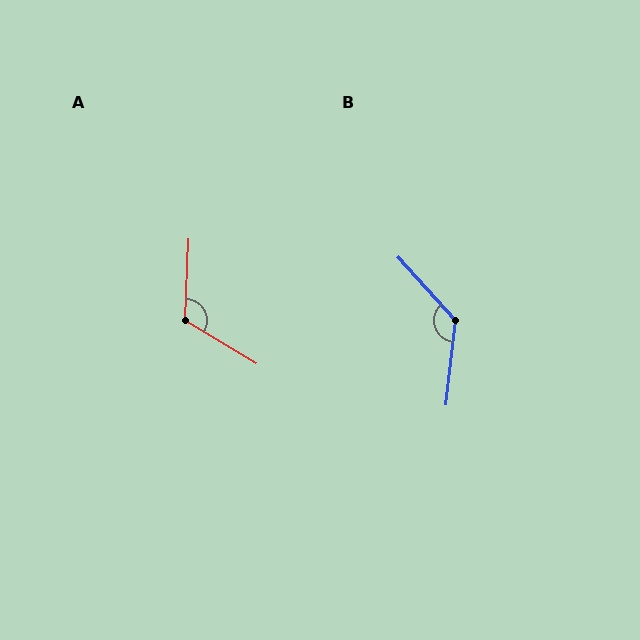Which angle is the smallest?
A, at approximately 118 degrees.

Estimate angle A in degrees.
Approximately 118 degrees.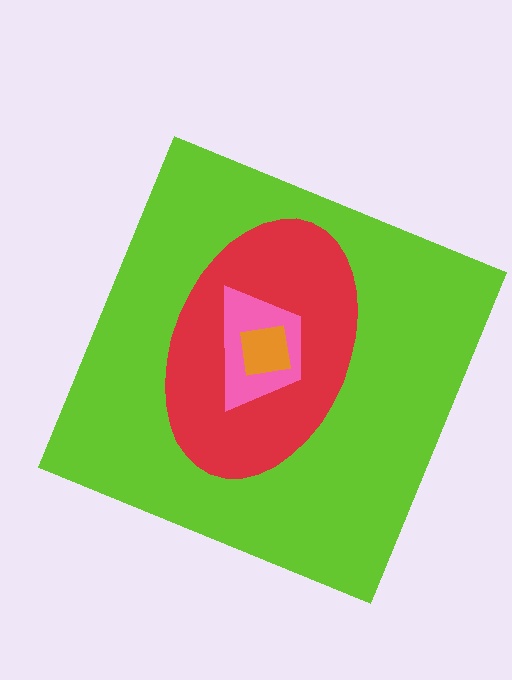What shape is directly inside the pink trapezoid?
The orange square.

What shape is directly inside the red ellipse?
The pink trapezoid.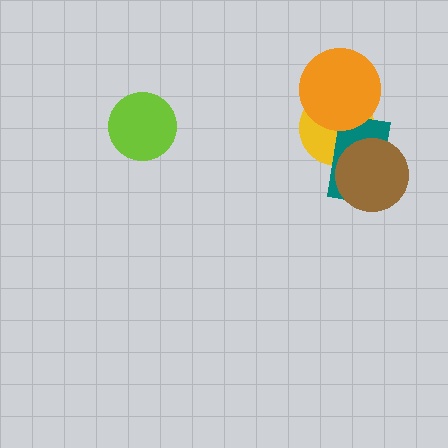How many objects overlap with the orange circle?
2 objects overlap with the orange circle.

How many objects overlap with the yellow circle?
3 objects overlap with the yellow circle.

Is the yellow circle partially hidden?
Yes, it is partially covered by another shape.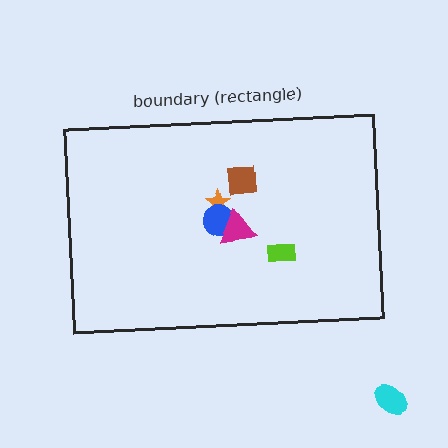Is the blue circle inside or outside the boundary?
Inside.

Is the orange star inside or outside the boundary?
Inside.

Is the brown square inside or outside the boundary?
Inside.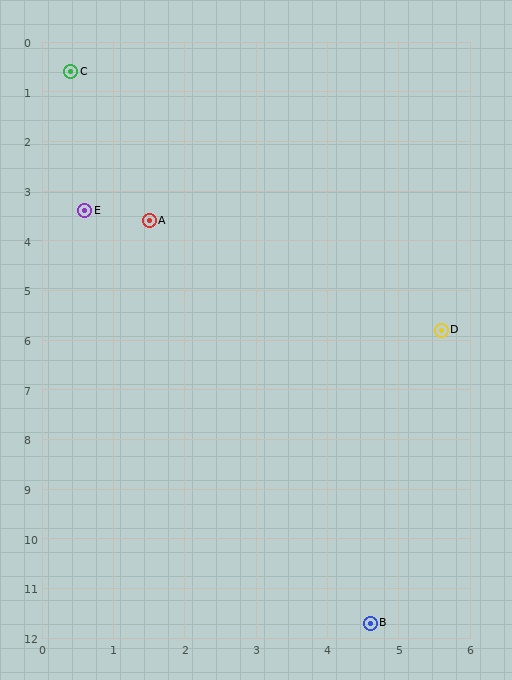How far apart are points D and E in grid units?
Points D and E are about 5.5 grid units apart.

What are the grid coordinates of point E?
Point E is at approximately (0.6, 3.4).